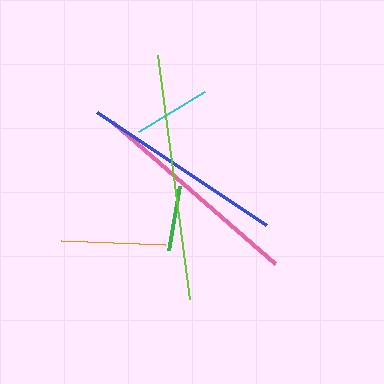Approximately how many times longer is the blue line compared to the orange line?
The blue line is approximately 1.9 times the length of the orange line.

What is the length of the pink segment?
The pink segment is approximately 214 pixels long.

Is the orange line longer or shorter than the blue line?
The blue line is longer than the orange line.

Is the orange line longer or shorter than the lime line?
The lime line is longer than the orange line.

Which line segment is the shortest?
The green line is the shortest at approximately 64 pixels.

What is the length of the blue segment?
The blue segment is approximately 203 pixels long.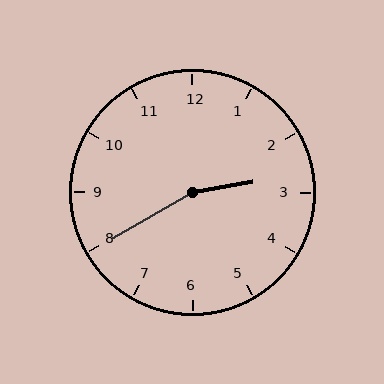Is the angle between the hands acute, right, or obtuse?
It is obtuse.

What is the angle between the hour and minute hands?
Approximately 160 degrees.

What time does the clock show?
2:40.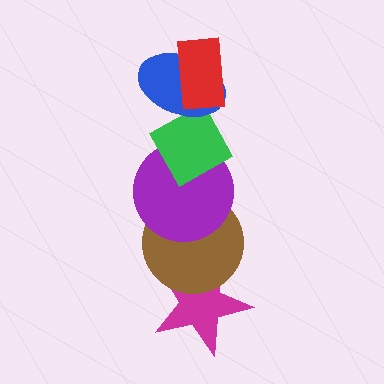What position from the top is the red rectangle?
The red rectangle is 1st from the top.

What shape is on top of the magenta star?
The brown circle is on top of the magenta star.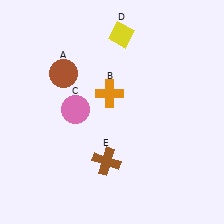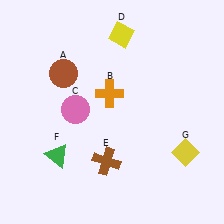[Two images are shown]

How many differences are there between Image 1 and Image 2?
There are 2 differences between the two images.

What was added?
A green triangle (F), a yellow diamond (G) were added in Image 2.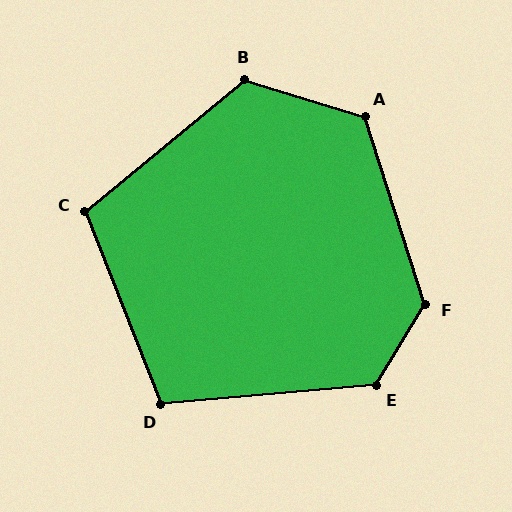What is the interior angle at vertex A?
Approximately 125 degrees (obtuse).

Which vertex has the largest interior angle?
F, at approximately 131 degrees.